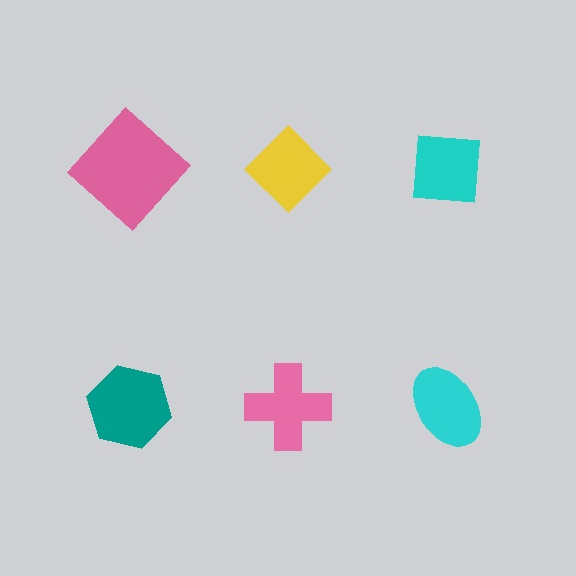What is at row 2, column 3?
A cyan ellipse.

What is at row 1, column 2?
A yellow diamond.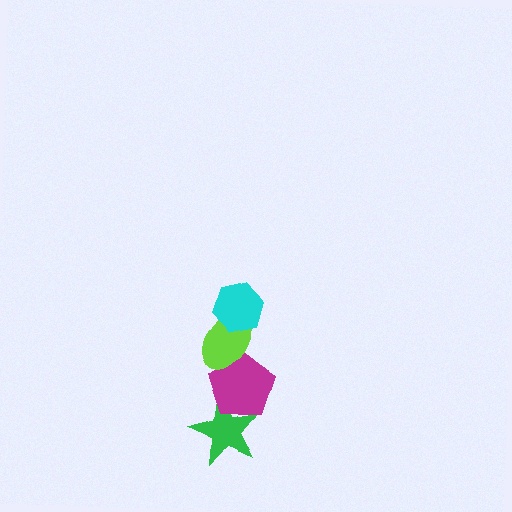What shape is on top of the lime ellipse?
The cyan hexagon is on top of the lime ellipse.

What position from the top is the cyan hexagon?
The cyan hexagon is 1st from the top.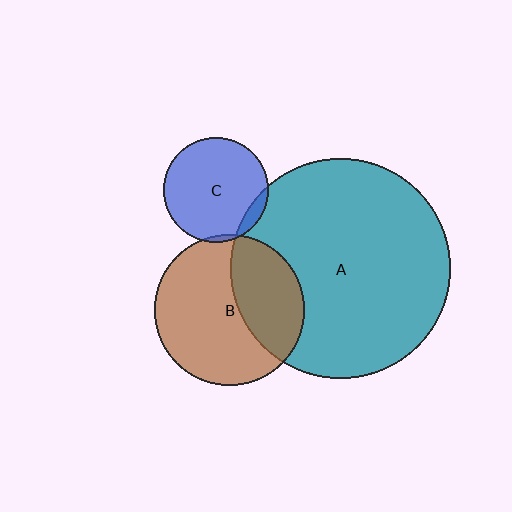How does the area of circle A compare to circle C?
Approximately 4.4 times.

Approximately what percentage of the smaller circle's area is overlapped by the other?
Approximately 5%.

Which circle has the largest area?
Circle A (teal).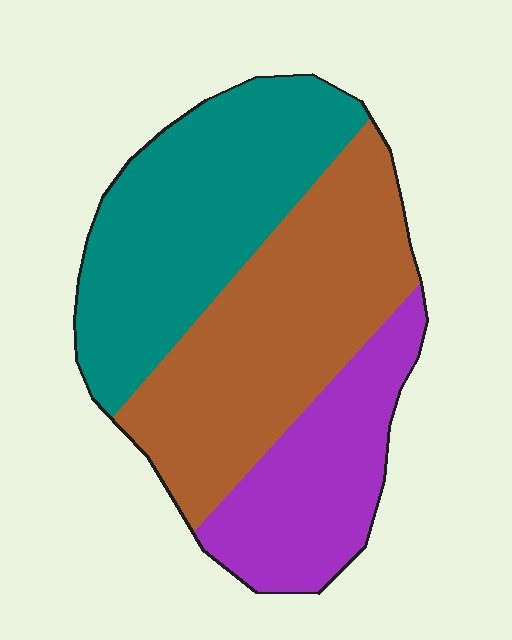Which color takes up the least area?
Purple, at roughly 25%.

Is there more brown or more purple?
Brown.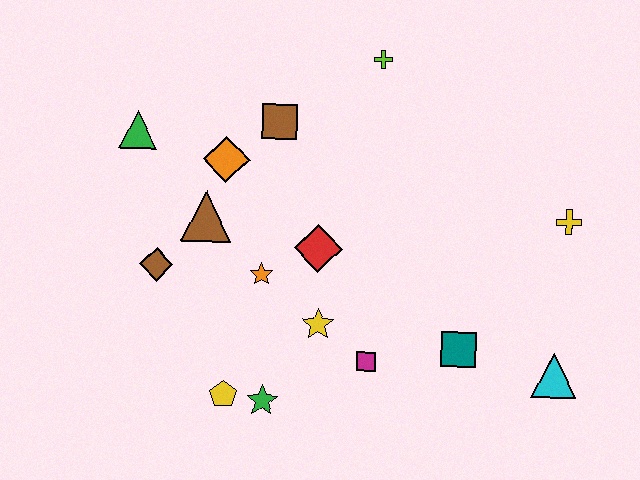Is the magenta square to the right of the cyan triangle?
No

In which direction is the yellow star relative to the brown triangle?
The yellow star is to the right of the brown triangle.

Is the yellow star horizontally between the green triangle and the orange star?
No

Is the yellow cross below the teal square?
No